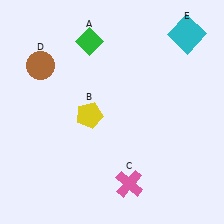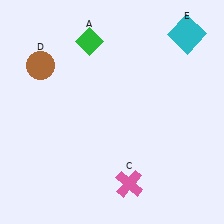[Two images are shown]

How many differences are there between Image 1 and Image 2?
There is 1 difference between the two images.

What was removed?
The yellow pentagon (B) was removed in Image 2.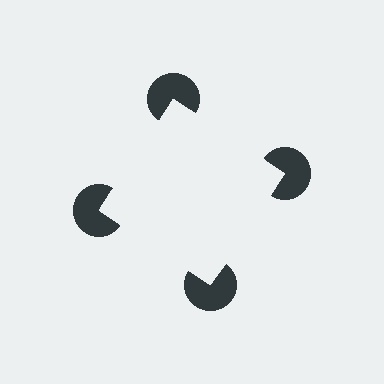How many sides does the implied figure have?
4 sides.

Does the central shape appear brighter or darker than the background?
It typically appears slightly brighter than the background, even though no actual brightness change is drawn.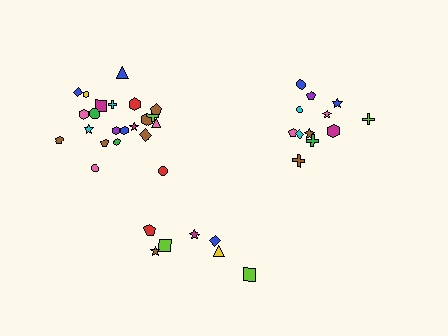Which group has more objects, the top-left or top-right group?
The top-left group.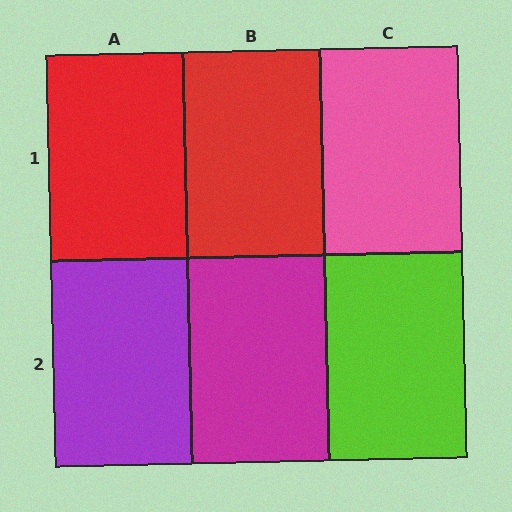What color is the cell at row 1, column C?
Pink.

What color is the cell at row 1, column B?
Red.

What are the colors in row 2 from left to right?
Purple, magenta, lime.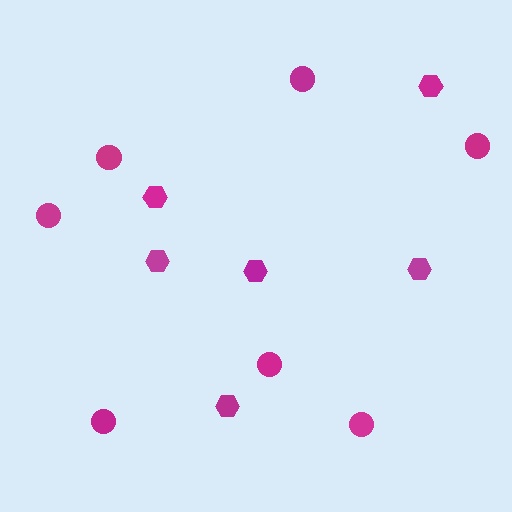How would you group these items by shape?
There are 2 groups: one group of hexagons (6) and one group of circles (7).